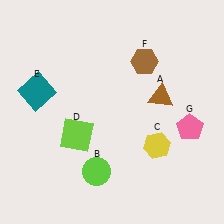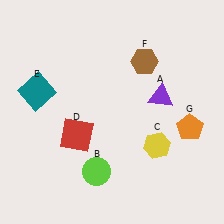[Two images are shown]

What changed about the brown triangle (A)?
In Image 1, A is brown. In Image 2, it changed to purple.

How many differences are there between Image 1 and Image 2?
There are 3 differences between the two images.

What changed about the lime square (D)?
In Image 1, D is lime. In Image 2, it changed to red.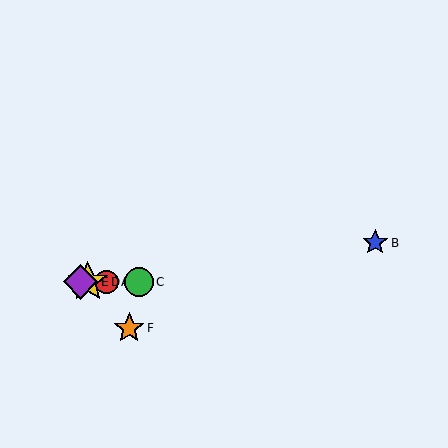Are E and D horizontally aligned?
Yes, both are at y≈282.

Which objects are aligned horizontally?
Objects A, C, D, E are aligned horizontally.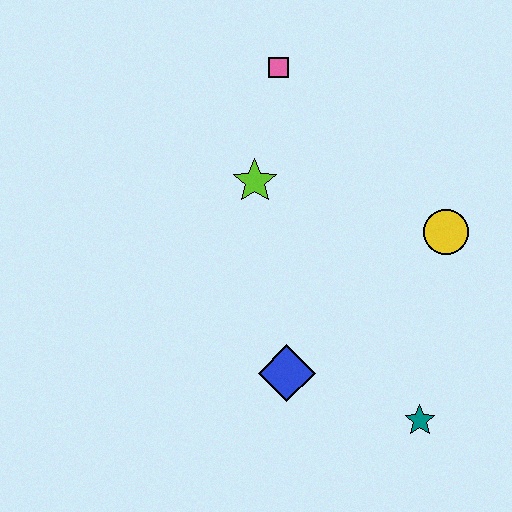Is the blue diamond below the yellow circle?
Yes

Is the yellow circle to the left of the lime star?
No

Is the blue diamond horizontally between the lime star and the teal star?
Yes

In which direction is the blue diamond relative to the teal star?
The blue diamond is to the left of the teal star.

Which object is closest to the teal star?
The blue diamond is closest to the teal star.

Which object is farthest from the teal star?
The pink square is farthest from the teal star.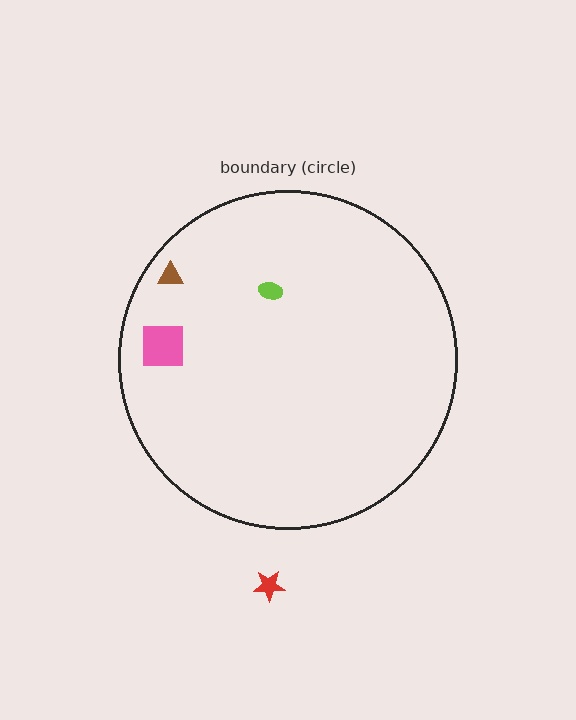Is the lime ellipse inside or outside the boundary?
Inside.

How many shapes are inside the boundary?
3 inside, 1 outside.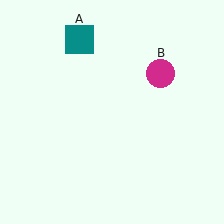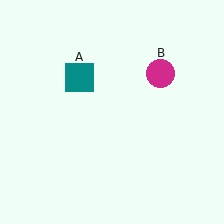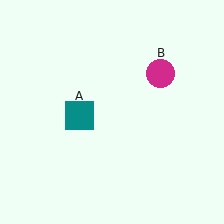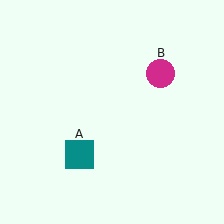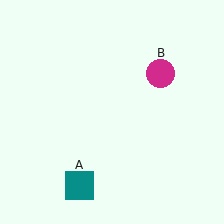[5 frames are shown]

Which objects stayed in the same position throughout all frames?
Magenta circle (object B) remained stationary.